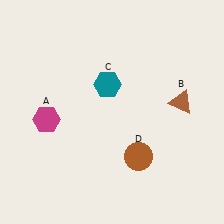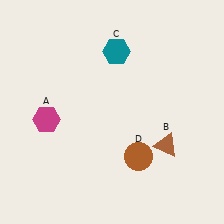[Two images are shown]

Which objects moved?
The objects that moved are: the brown triangle (B), the teal hexagon (C).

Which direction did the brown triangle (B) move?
The brown triangle (B) moved down.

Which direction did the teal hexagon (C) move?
The teal hexagon (C) moved up.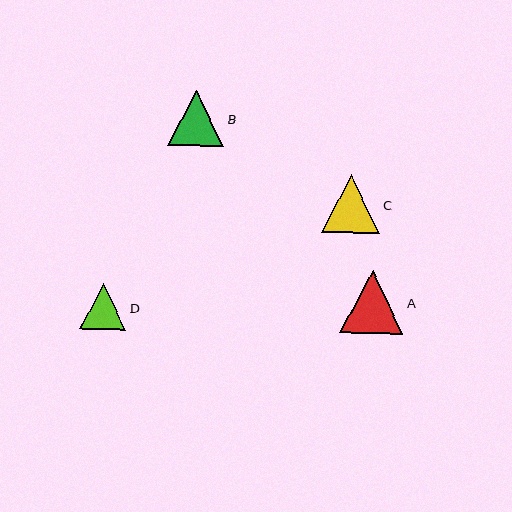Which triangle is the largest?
Triangle A is the largest with a size of approximately 63 pixels.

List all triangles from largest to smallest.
From largest to smallest: A, C, B, D.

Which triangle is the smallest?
Triangle D is the smallest with a size of approximately 46 pixels.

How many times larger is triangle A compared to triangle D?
Triangle A is approximately 1.4 times the size of triangle D.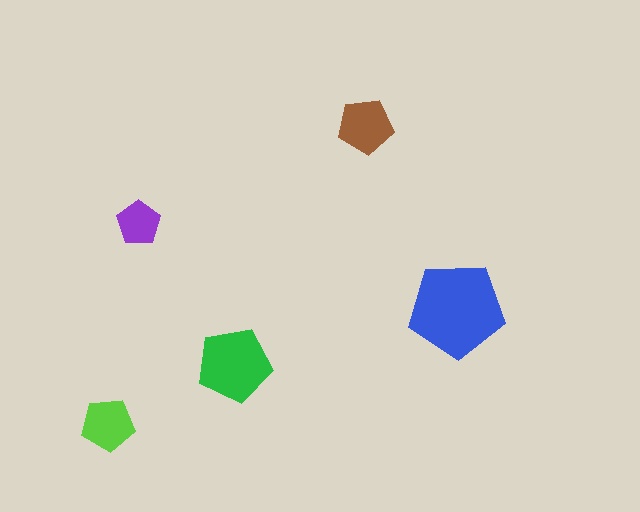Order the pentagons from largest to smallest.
the blue one, the green one, the brown one, the lime one, the purple one.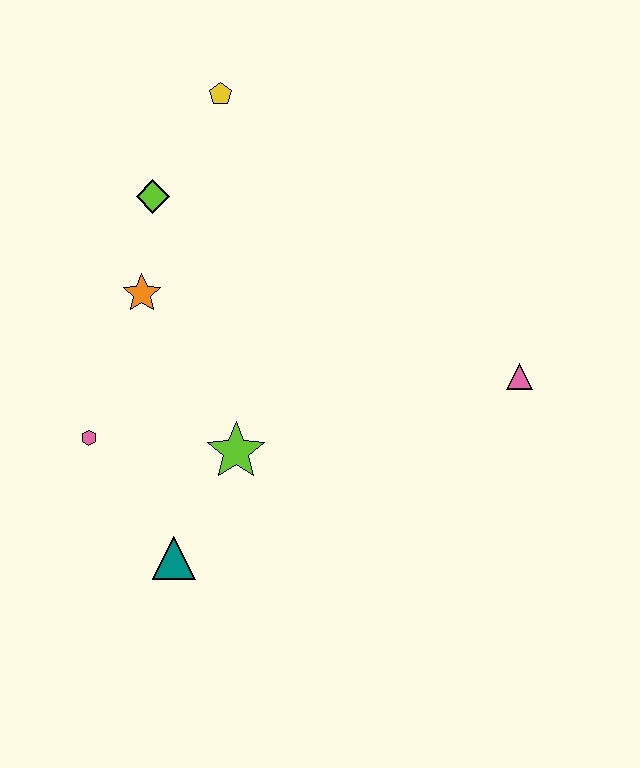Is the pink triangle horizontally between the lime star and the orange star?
No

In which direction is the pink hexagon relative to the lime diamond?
The pink hexagon is below the lime diamond.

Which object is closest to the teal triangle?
The lime star is closest to the teal triangle.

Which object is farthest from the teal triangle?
The yellow pentagon is farthest from the teal triangle.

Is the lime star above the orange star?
No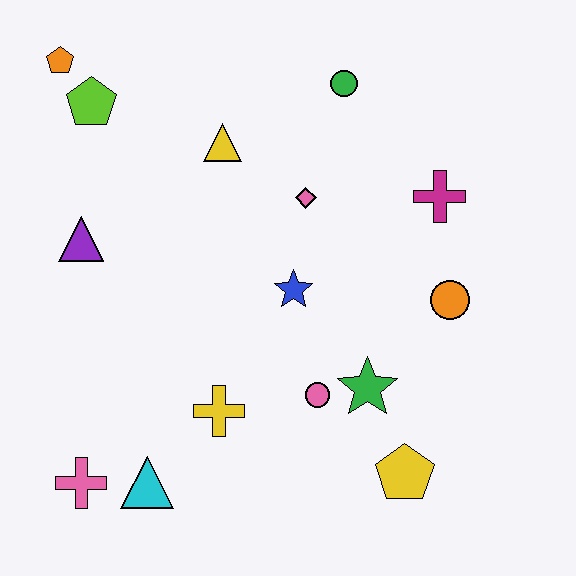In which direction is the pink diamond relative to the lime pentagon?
The pink diamond is to the right of the lime pentagon.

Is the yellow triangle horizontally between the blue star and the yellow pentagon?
No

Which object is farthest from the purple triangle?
The yellow pentagon is farthest from the purple triangle.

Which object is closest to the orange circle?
The magenta cross is closest to the orange circle.